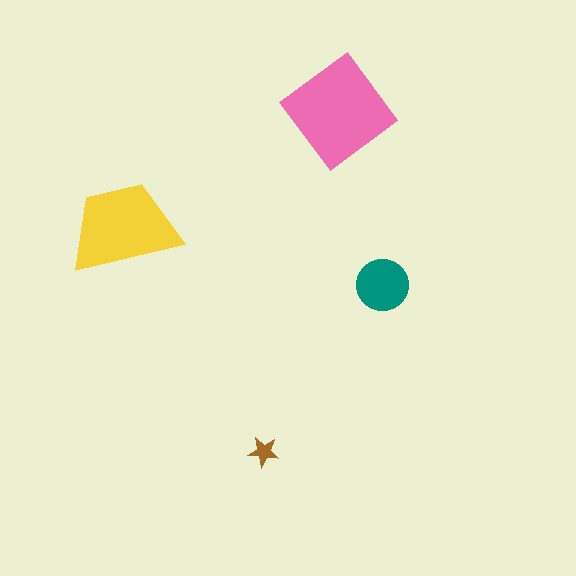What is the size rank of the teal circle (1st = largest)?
3rd.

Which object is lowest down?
The brown star is bottommost.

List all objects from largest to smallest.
The pink diamond, the yellow trapezoid, the teal circle, the brown star.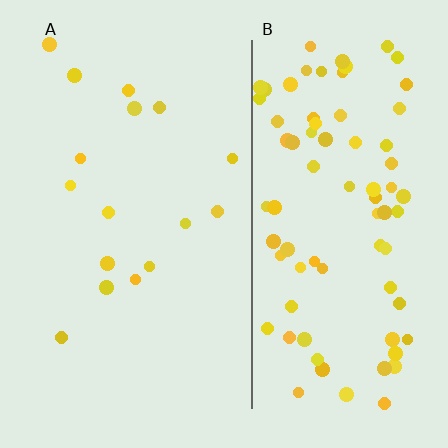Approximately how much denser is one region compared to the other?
Approximately 5.1× — region B over region A.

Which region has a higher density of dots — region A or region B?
B (the right).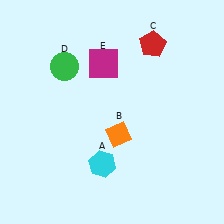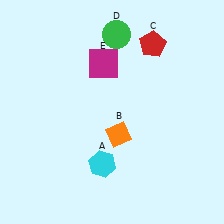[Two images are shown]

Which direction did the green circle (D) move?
The green circle (D) moved right.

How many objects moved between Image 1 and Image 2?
1 object moved between the two images.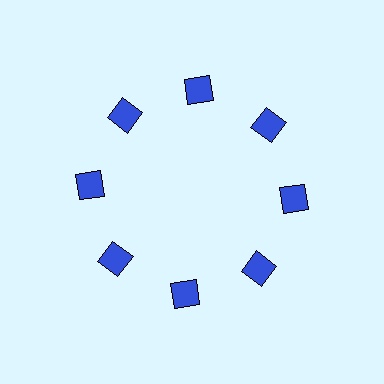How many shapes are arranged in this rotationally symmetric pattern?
There are 8 shapes, arranged in 8 groups of 1.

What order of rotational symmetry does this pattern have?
This pattern has 8-fold rotational symmetry.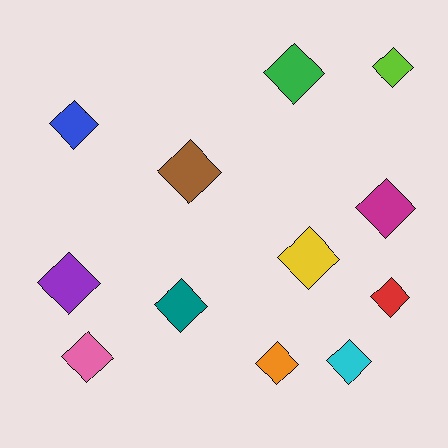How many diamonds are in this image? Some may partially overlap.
There are 12 diamonds.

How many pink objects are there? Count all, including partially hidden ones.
There is 1 pink object.